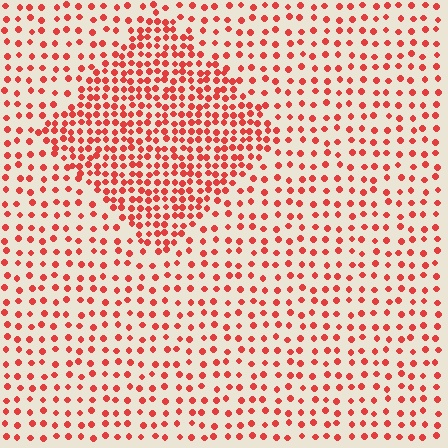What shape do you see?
I see a diamond.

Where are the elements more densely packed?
The elements are more densely packed inside the diamond boundary.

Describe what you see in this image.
The image contains small red elements arranged at two different densities. A diamond-shaped region is visible where the elements are more densely packed than the surrounding area.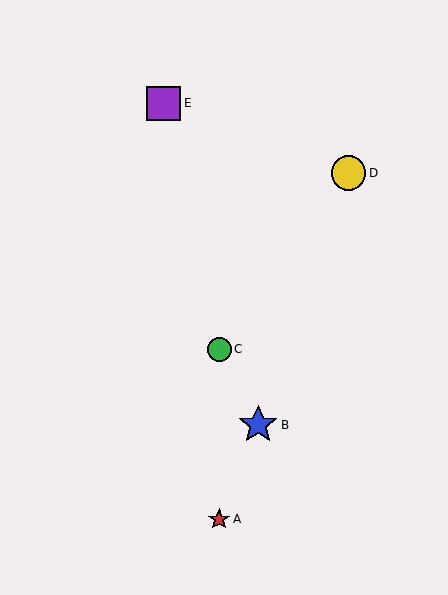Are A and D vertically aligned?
No, A is at x≈219 and D is at x≈348.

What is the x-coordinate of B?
Object B is at x≈258.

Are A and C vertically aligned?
Yes, both are at x≈219.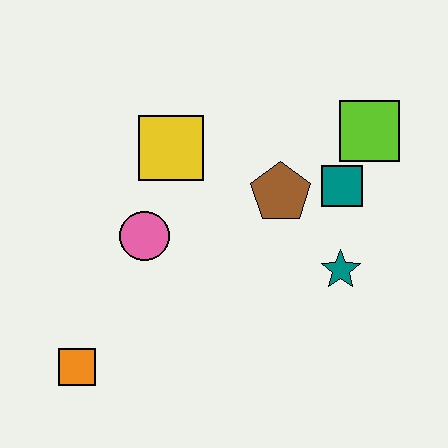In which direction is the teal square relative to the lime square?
The teal square is below the lime square.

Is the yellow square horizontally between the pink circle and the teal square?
Yes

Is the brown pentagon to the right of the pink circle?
Yes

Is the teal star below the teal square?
Yes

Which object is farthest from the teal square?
The orange square is farthest from the teal square.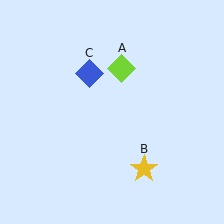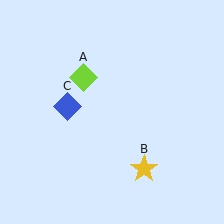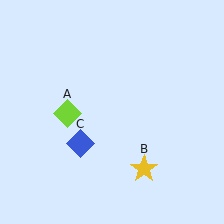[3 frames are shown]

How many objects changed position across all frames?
2 objects changed position: lime diamond (object A), blue diamond (object C).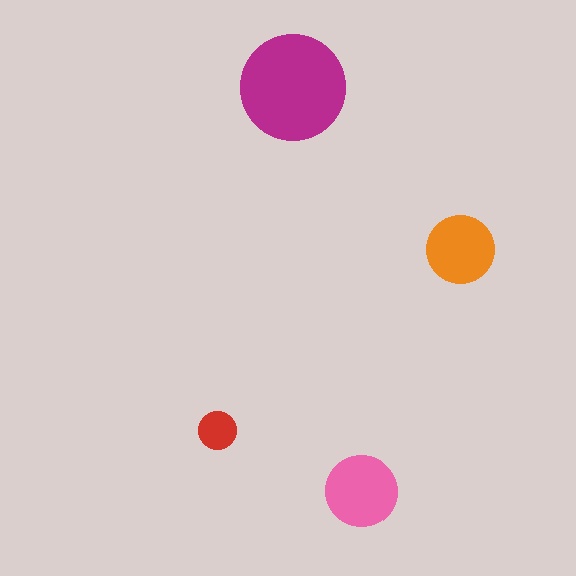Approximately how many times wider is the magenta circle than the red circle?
About 3 times wider.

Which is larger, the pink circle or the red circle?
The pink one.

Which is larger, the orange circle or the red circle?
The orange one.